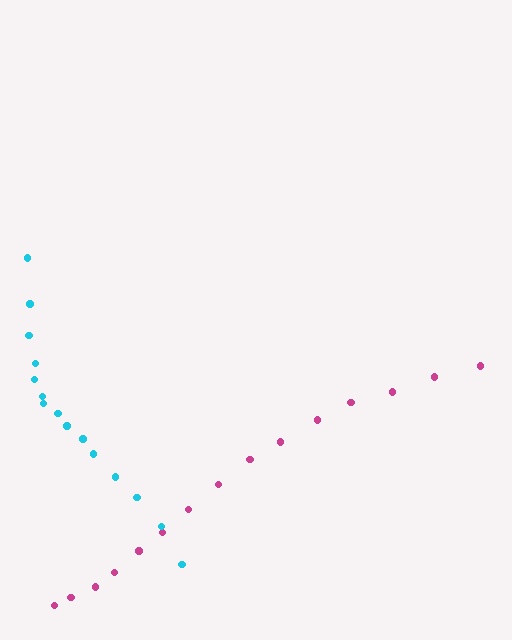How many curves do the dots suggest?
There are 2 distinct paths.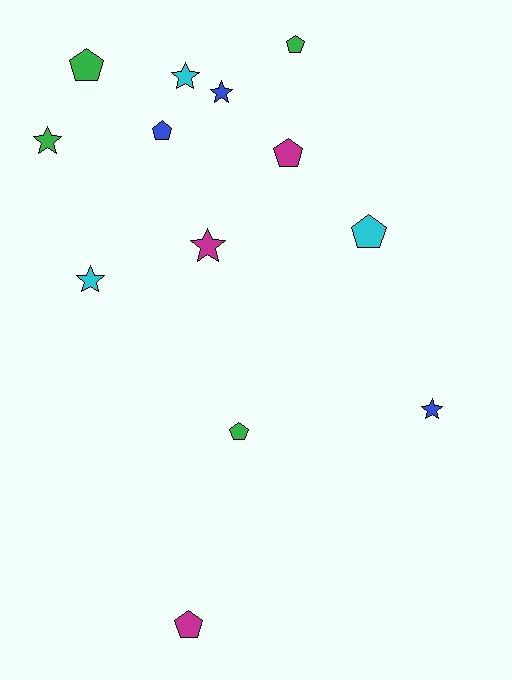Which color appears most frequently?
Green, with 4 objects.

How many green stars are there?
There is 1 green star.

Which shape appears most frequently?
Pentagon, with 7 objects.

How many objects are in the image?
There are 13 objects.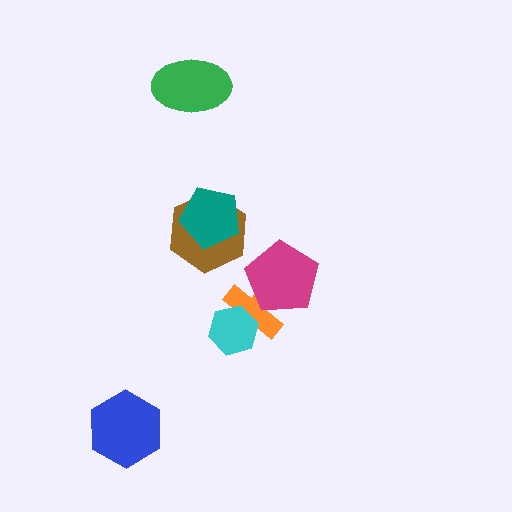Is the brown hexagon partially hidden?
Yes, it is partially covered by another shape.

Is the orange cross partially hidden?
Yes, it is partially covered by another shape.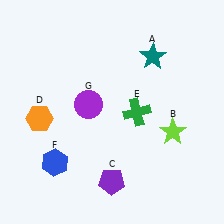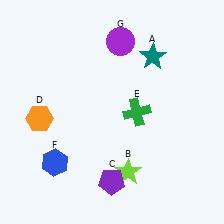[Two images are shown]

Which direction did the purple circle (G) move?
The purple circle (G) moved up.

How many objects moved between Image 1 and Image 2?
2 objects moved between the two images.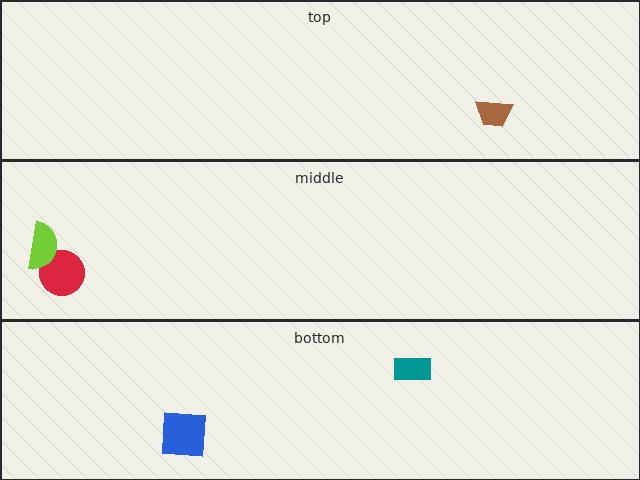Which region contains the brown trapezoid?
The top region.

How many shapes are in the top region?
1.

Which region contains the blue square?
The bottom region.